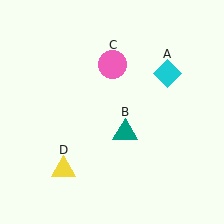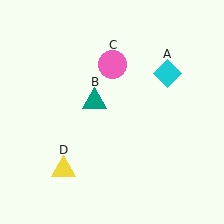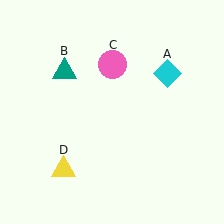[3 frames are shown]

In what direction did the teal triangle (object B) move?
The teal triangle (object B) moved up and to the left.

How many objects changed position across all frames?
1 object changed position: teal triangle (object B).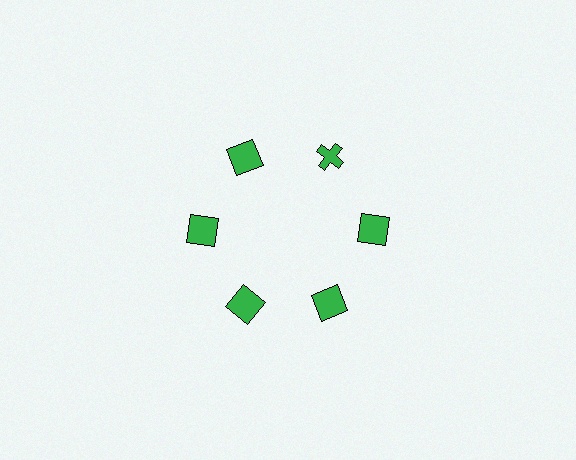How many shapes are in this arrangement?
There are 6 shapes arranged in a ring pattern.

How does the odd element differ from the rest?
It has a different shape: cross instead of square.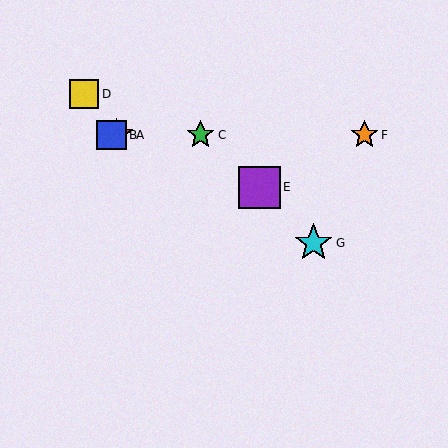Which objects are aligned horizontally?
Objects A, B, C, F are aligned horizontally.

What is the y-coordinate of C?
Object C is at y≈135.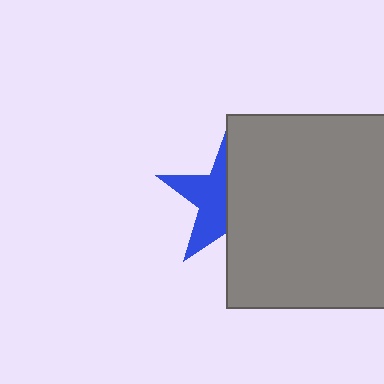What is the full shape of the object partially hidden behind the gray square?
The partially hidden object is a blue star.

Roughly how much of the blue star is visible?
A small part of it is visible (roughly 45%).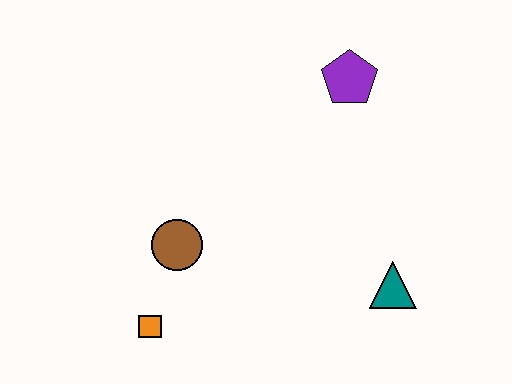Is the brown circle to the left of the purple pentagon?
Yes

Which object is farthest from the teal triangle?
The orange square is farthest from the teal triangle.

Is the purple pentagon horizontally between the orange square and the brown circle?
No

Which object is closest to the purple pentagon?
The teal triangle is closest to the purple pentagon.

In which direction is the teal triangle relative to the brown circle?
The teal triangle is to the right of the brown circle.